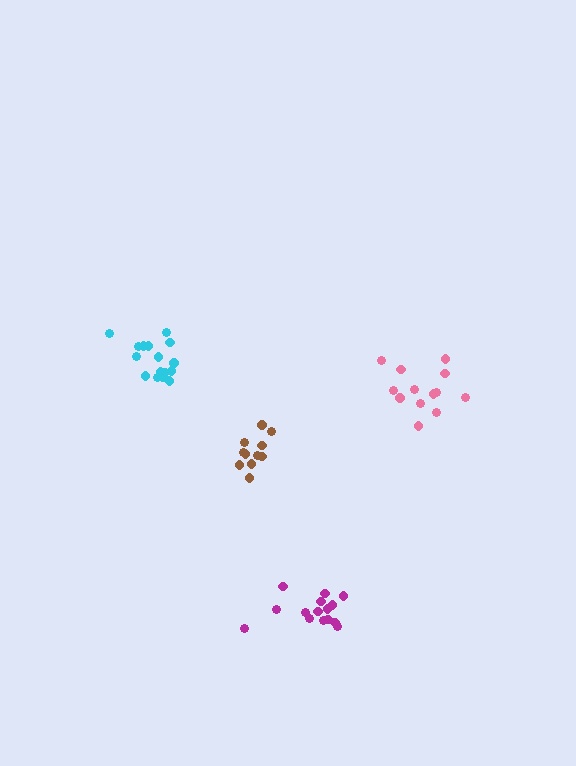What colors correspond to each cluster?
The clusters are colored: cyan, magenta, pink, brown.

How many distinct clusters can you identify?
There are 4 distinct clusters.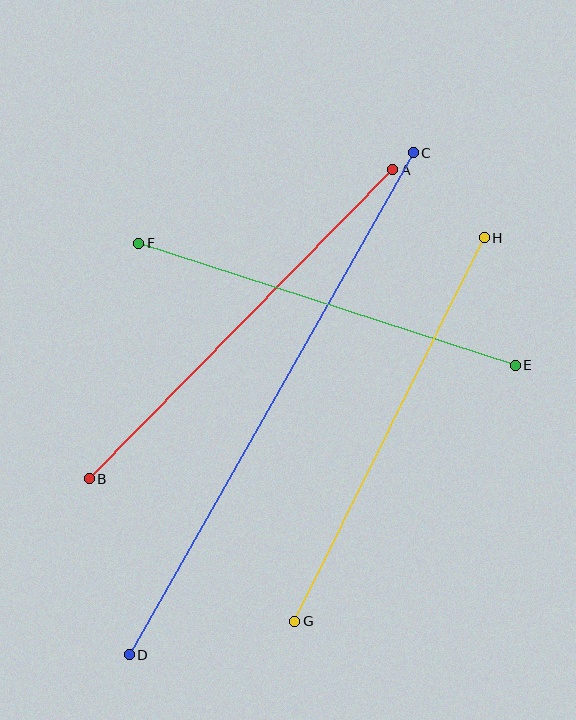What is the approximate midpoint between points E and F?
The midpoint is at approximately (327, 304) pixels.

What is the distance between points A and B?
The distance is approximately 433 pixels.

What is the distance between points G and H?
The distance is approximately 428 pixels.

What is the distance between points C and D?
The distance is approximately 576 pixels.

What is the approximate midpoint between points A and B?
The midpoint is at approximately (241, 324) pixels.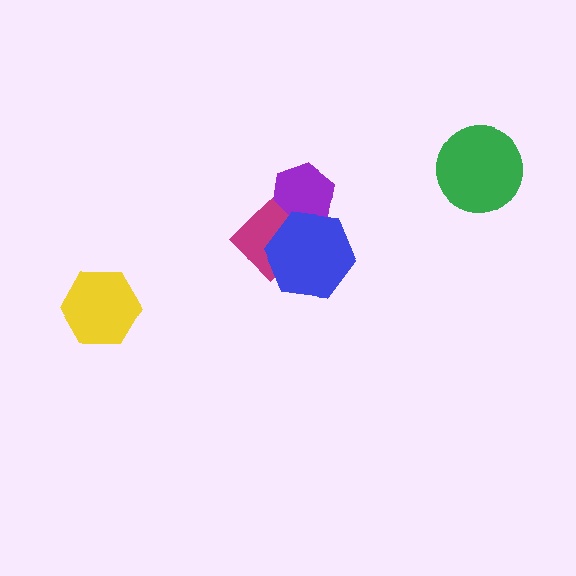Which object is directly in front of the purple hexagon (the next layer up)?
The magenta diamond is directly in front of the purple hexagon.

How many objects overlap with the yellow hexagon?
0 objects overlap with the yellow hexagon.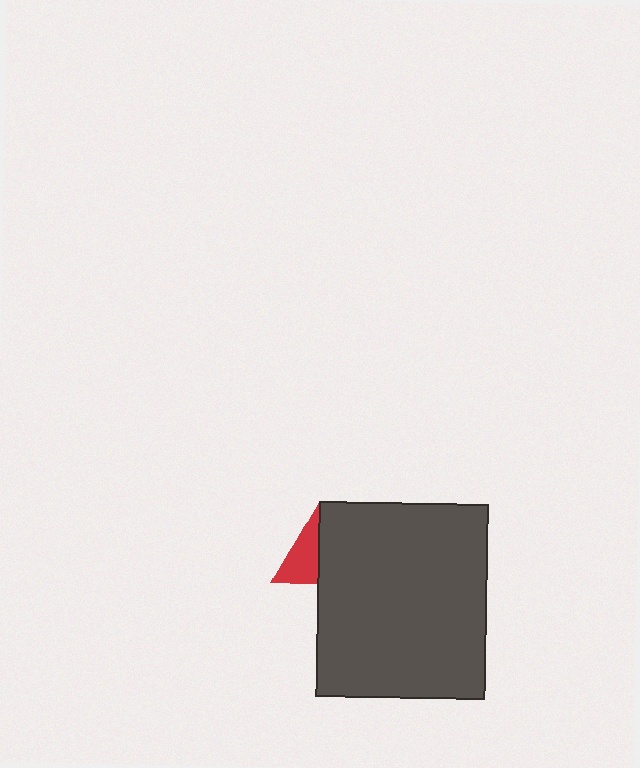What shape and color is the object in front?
The object in front is a dark gray rectangle.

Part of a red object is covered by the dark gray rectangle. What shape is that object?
It is a triangle.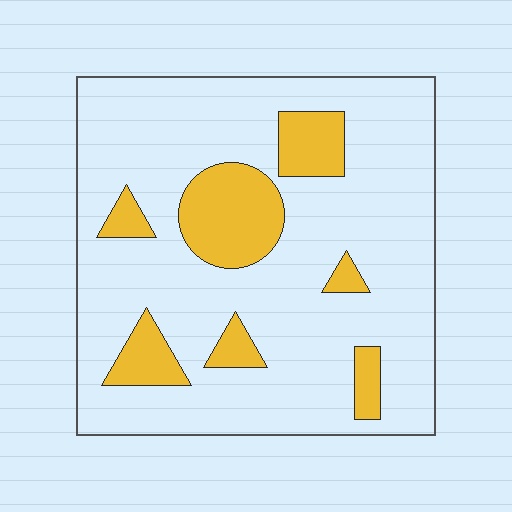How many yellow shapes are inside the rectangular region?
7.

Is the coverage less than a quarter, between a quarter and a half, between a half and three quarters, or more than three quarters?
Less than a quarter.